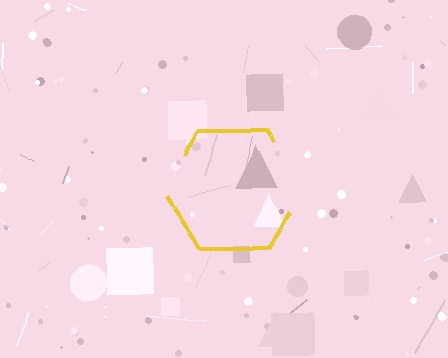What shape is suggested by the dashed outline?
The dashed outline suggests a hexagon.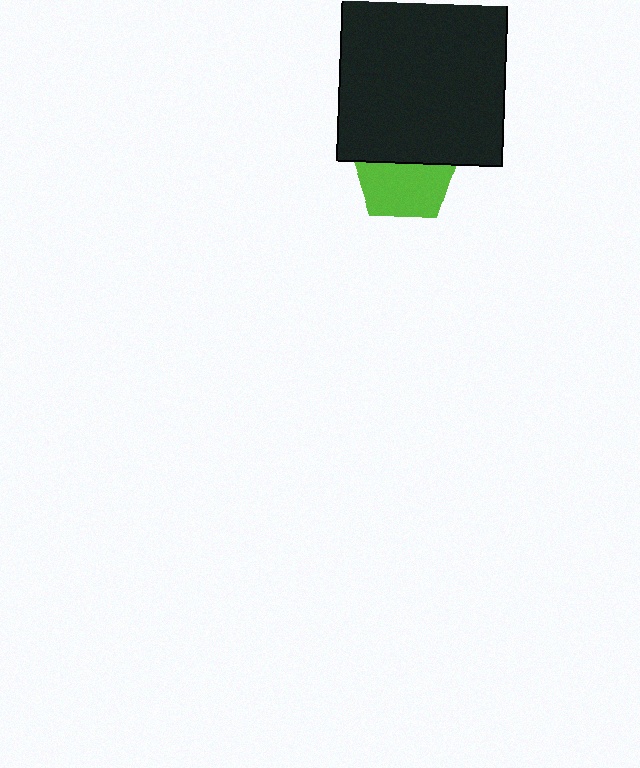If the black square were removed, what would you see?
You would see the complete lime pentagon.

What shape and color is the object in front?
The object in front is a black square.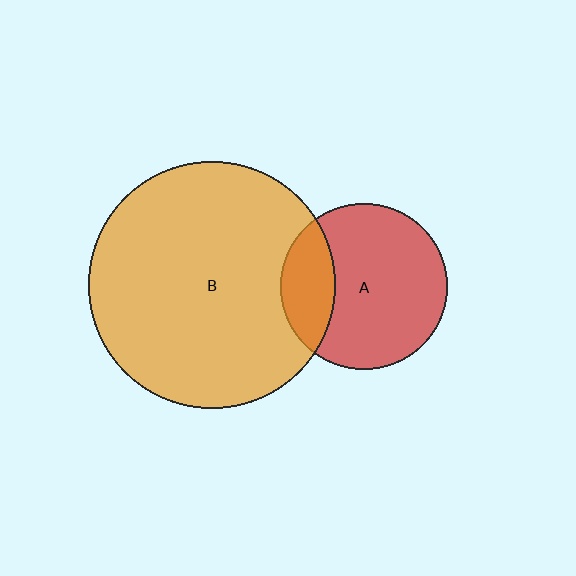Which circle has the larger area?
Circle B (orange).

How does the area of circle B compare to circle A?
Approximately 2.2 times.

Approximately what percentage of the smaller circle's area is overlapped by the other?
Approximately 25%.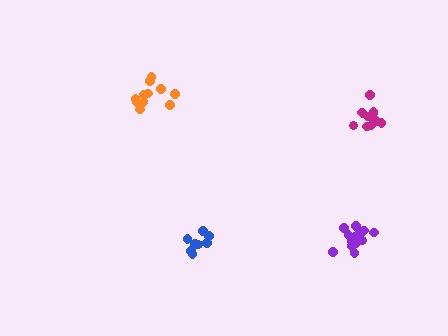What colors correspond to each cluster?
The clusters are colored: purple, blue, magenta, orange.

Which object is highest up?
The orange cluster is topmost.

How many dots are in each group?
Group 1: 14 dots, Group 2: 9 dots, Group 3: 13 dots, Group 4: 13 dots (49 total).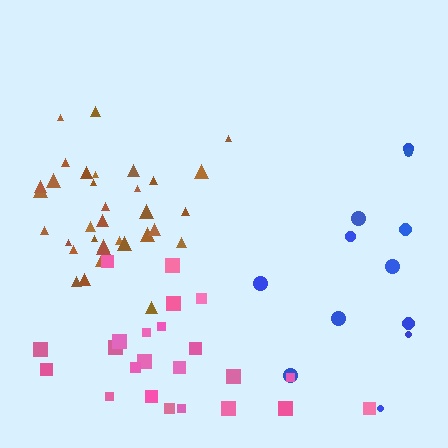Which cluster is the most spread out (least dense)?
Blue.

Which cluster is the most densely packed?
Brown.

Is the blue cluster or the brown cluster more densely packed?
Brown.